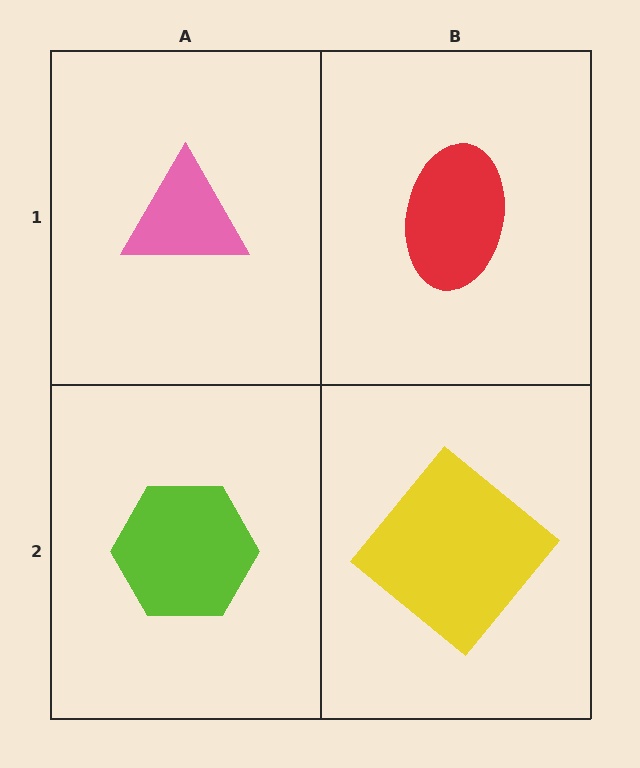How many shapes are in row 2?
2 shapes.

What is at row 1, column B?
A red ellipse.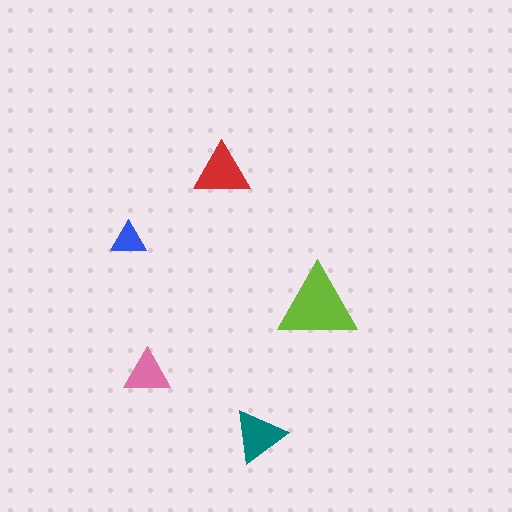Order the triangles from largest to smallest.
the lime one, the red one, the teal one, the pink one, the blue one.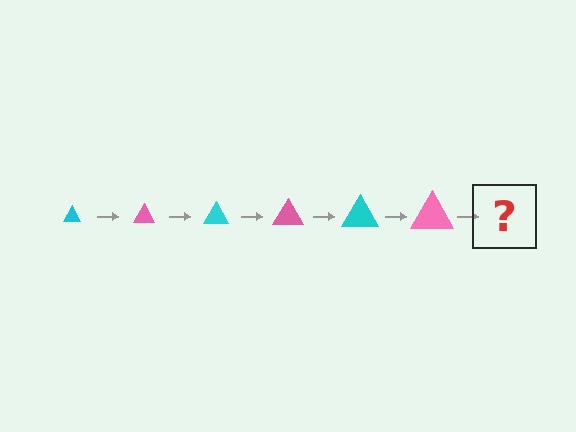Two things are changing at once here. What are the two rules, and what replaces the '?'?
The two rules are that the triangle grows larger each step and the color cycles through cyan and pink. The '?' should be a cyan triangle, larger than the previous one.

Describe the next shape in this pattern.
It should be a cyan triangle, larger than the previous one.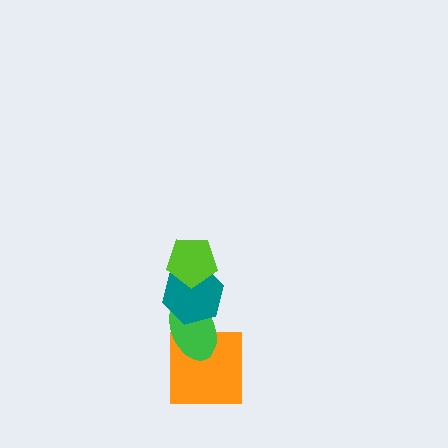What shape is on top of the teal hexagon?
The lime pentagon is on top of the teal hexagon.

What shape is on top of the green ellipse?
The teal hexagon is on top of the green ellipse.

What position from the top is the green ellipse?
The green ellipse is 3rd from the top.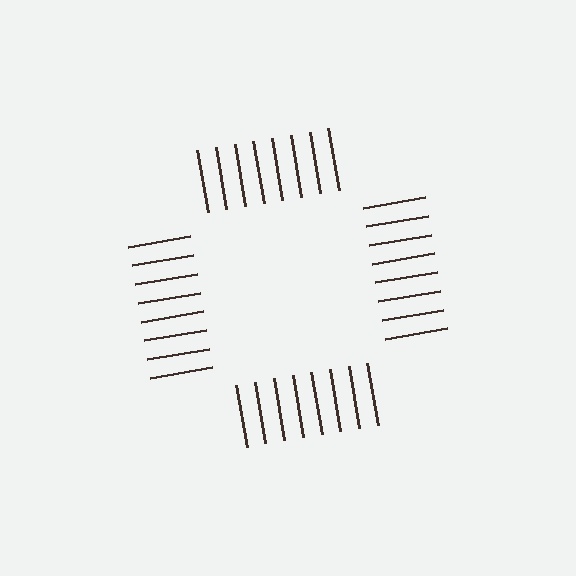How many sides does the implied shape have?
4 sides — the line-ends trace a square.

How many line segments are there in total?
32 — 8 along each of the 4 edges.